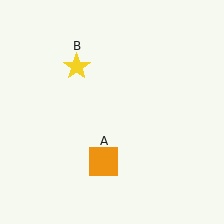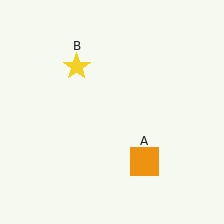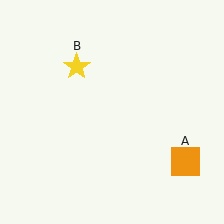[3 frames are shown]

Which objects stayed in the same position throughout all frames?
Yellow star (object B) remained stationary.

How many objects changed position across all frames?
1 object changed position: orange square (object A).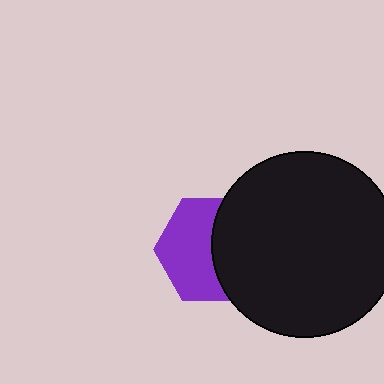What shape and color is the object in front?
The object in front is a black circle.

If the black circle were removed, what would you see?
You would see the complete purple hexagon.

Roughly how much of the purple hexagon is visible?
About half of it is visible (roughly 55%).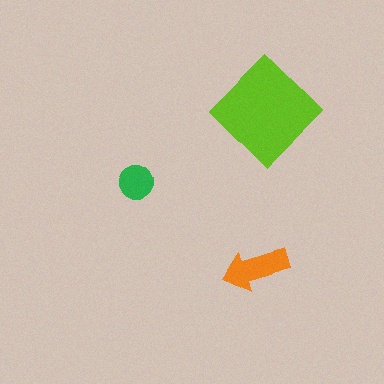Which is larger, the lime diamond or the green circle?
The lime diamond.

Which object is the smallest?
The green circle.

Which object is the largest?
The lime diamond.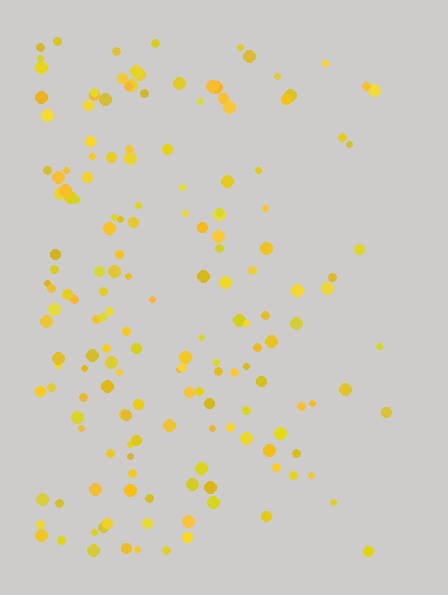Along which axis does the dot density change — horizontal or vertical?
Horizontal.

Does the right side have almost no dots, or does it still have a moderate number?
Still a moderate number, just noticeably fewer than the left.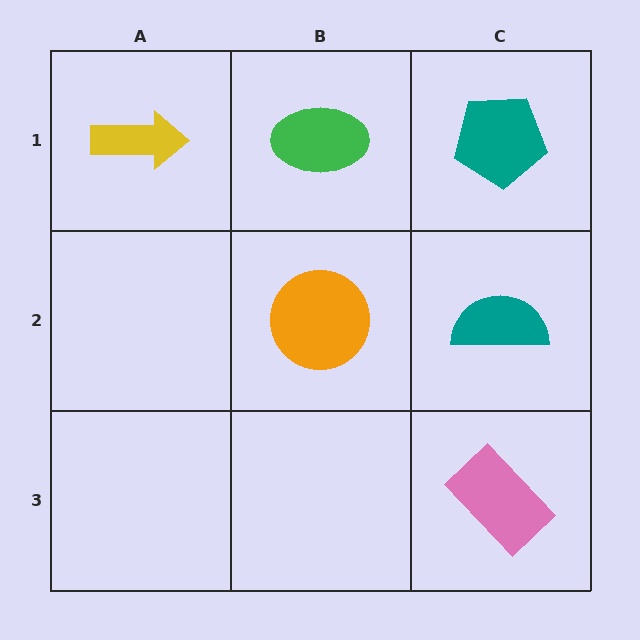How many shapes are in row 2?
2 shapes.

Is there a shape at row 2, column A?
No, that cell is empty.